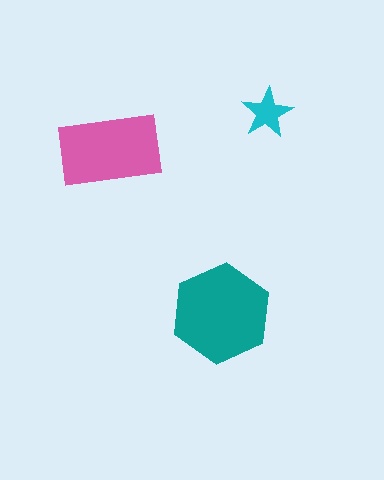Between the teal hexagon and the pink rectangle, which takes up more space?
The teal hexagon.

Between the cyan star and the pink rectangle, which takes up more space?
The pink rectangle.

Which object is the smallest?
The cyan star.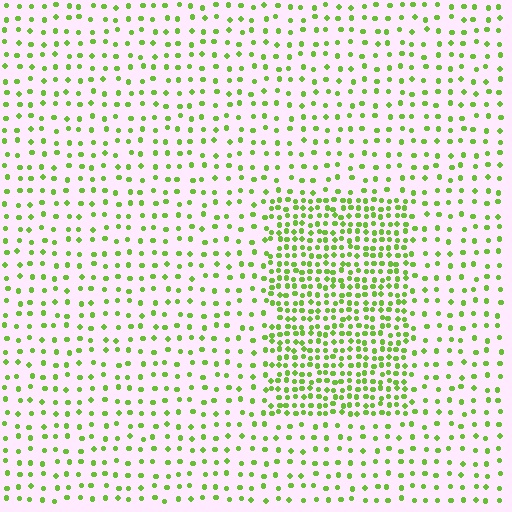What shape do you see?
I see a rectangle.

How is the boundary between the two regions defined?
The boundary is defined by a change in element density (approximately 2.5x ratio). All elements are the same color, size, and shape.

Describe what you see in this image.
The image contains small lime elements arranged at two different densities. A rectangle-shaped region is visible where the elements are more densely packed than the surrounding area.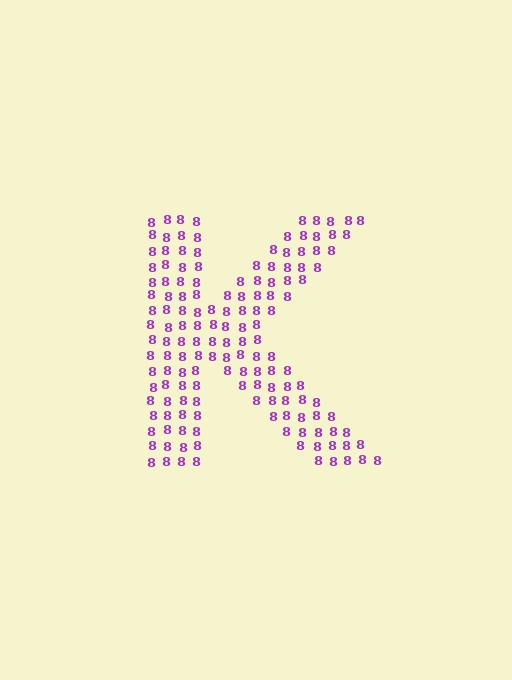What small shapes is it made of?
It is made of small digit 8's.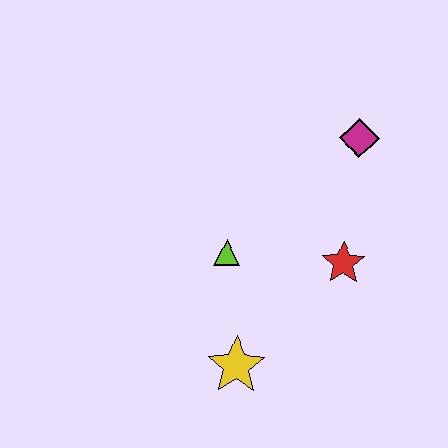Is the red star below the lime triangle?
Yes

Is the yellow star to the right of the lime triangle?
Yes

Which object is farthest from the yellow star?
The magenta diamond is farthest from the yellow star.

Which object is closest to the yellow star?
The lime triangle is closest to the yellow star.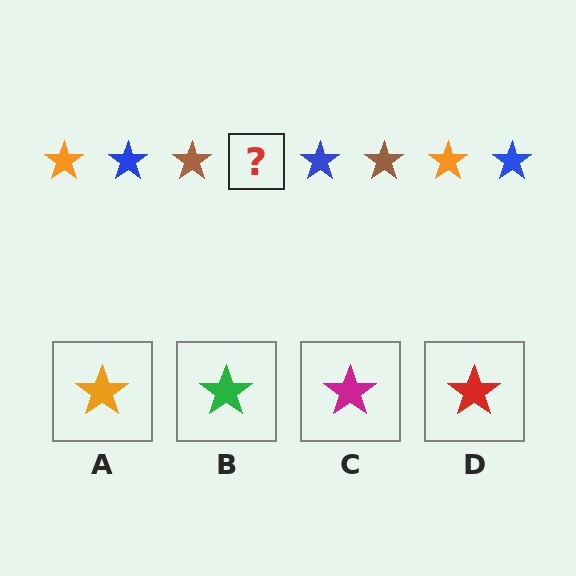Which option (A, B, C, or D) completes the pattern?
A.